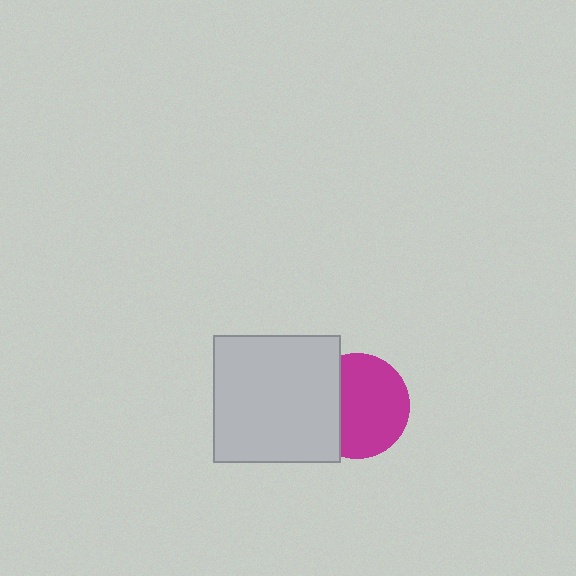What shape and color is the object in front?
The object in front is a light gray square.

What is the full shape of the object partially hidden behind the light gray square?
The partially hidden object is a magenta circle.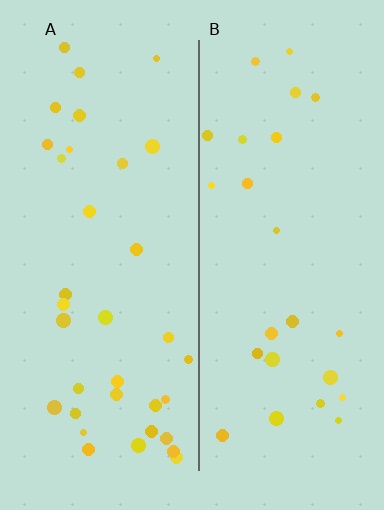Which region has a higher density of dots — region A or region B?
A (the left).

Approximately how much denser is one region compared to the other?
Approximately 1.4× — region A over region B.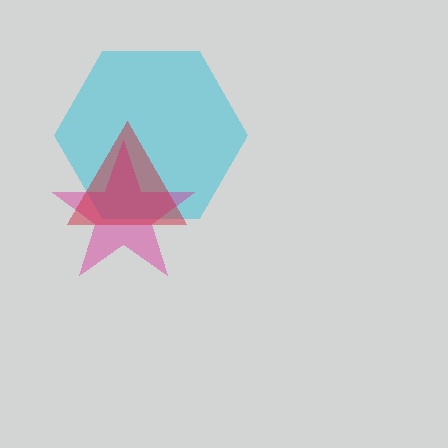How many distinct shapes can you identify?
There are 3 distinct shapes: a cyan hexagon, a magenta star, a red triangle.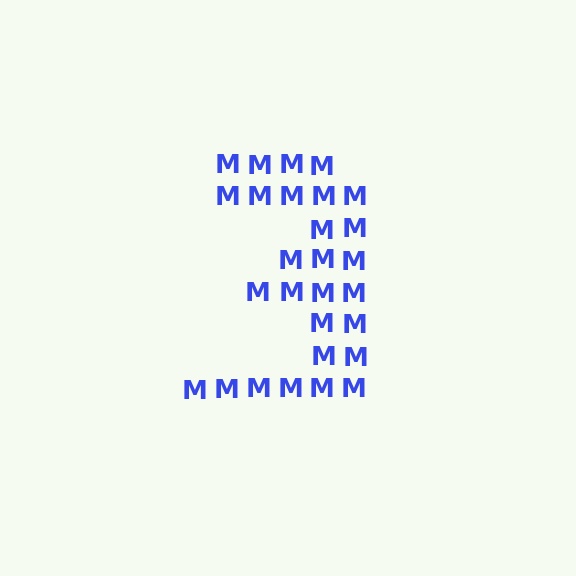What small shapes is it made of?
It is made of small letter M's.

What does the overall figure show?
The overall figure shows the digit 3.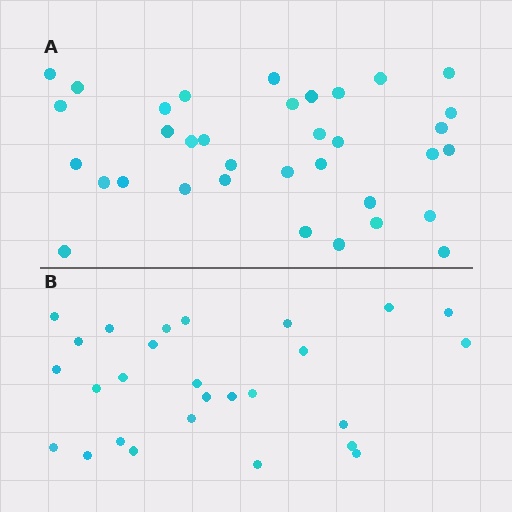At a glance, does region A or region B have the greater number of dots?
Region A (the top region) has more dots.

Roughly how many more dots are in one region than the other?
Region A has roughly 8 or so more dots than region B.